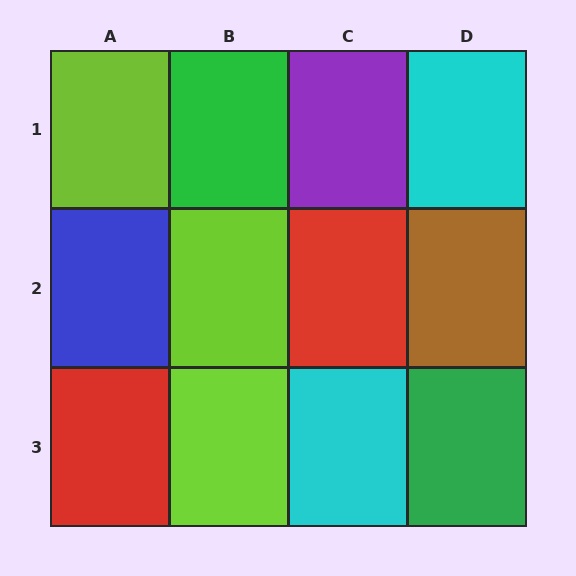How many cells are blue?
1 cell is blue.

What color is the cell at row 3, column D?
Green.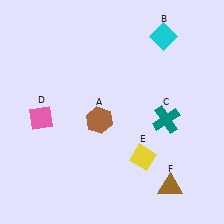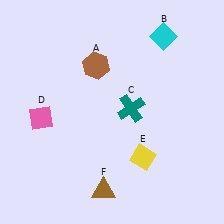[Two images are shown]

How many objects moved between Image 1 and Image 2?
3 objects moved between the two images.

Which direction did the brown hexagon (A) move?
The brown hexagon (A) moved up.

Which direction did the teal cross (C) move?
The teal cross (C) moved left.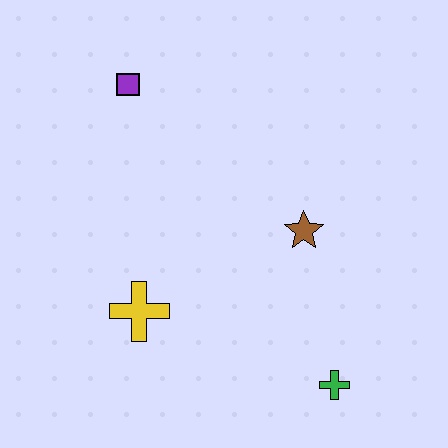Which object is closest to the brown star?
The green cross is closest to the brown star.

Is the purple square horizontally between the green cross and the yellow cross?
No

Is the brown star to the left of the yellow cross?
No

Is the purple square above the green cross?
Yes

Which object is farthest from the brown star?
The purple square is farthest from the brown star.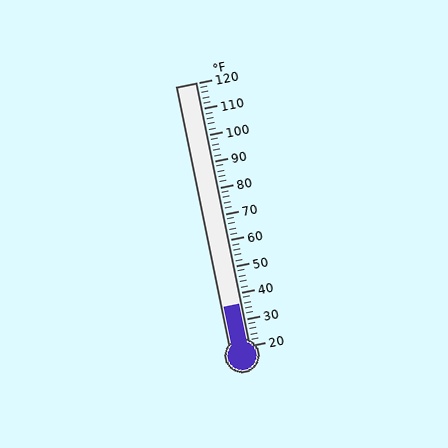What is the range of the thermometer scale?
The thermometer scale ranges from 20°F to 120°F.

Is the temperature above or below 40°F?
The temperature is below 40°F.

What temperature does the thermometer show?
The thermometer shows approximately 36°F.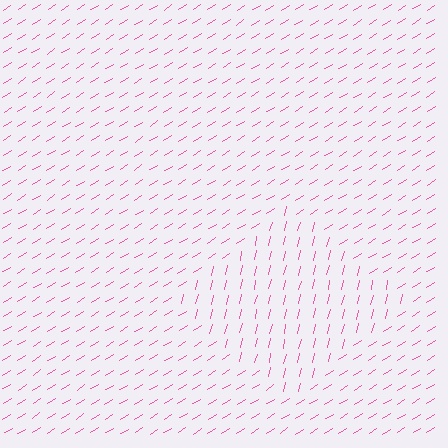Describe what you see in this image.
The image is filled with small pink line segments. A diamond region in the image has lines oriented differently from the surrounding lines, creating a visible texture boundary.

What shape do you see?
I see a diamond.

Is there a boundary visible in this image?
Yes, there is a texture boundary formed by a change in line orientation.